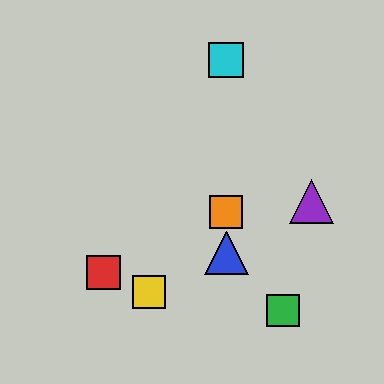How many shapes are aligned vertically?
3 shapes (the blue triangle, the orange square, the cyan square) are aligned vertically.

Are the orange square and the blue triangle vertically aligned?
Yes, both are at x≈226.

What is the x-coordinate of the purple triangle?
The purple triangle is at x≈312.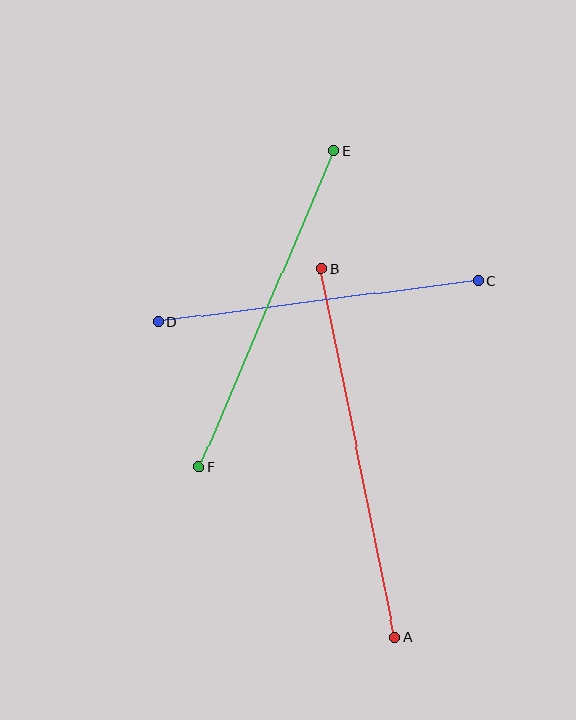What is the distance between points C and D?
The distance is approximately 323 pixels.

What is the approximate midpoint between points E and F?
The midpoint is at approximately (267, 309) pixels.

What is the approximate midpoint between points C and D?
The midpoint is at approximately (319, 302) pixels.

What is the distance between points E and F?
The distance is approximately 343 pixels.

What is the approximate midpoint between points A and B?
The midpoint is at approximately (358, 453) pixels.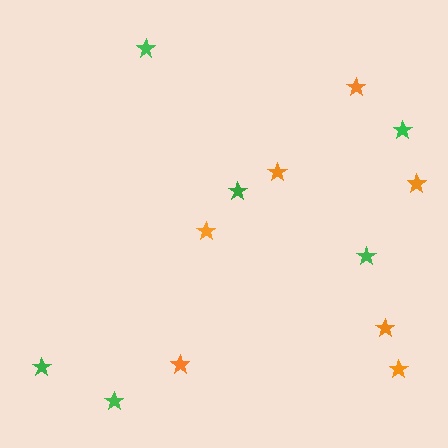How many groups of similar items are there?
There are 2 groups: one group of orange stars (7) and one group of green stars (6).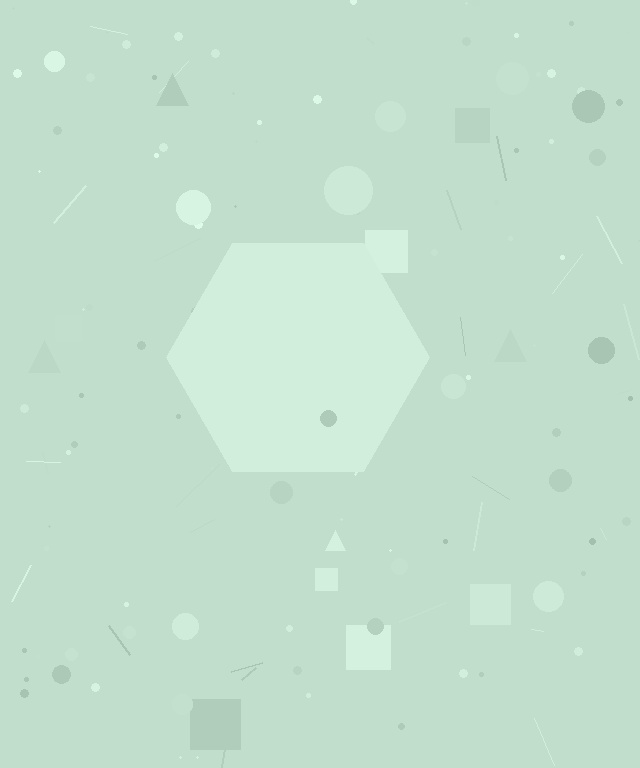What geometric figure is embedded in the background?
A hexagon is embedded in the background.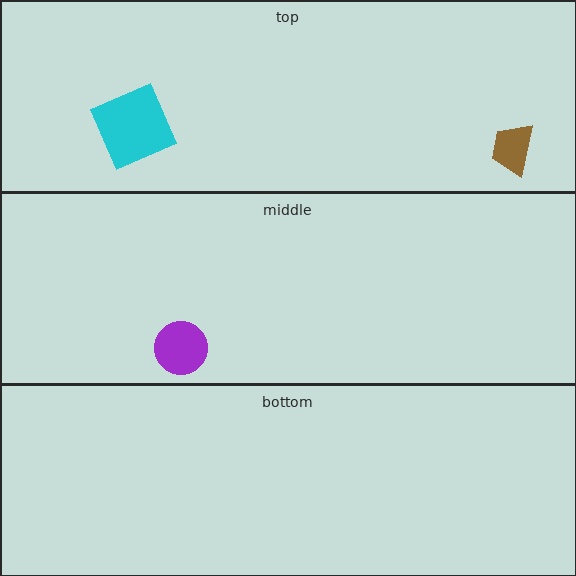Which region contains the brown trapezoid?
The top region.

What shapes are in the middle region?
The purple circle.